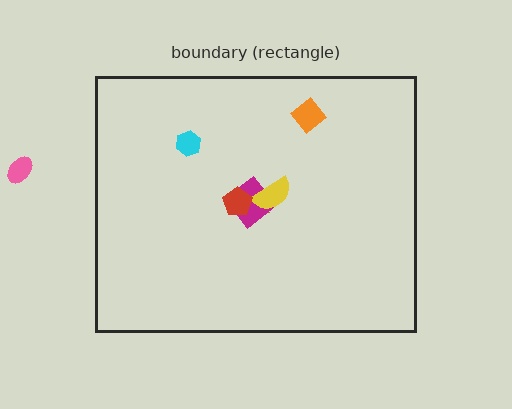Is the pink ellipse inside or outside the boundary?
Outside.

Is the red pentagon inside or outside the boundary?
Inside.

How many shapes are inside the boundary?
6 inside, 1 outside.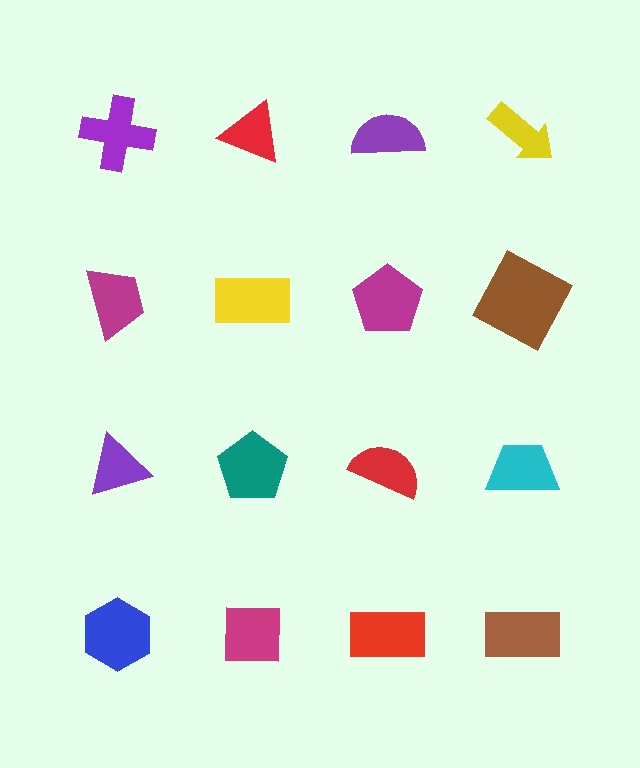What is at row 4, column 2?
A magenta square.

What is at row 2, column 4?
A brown square.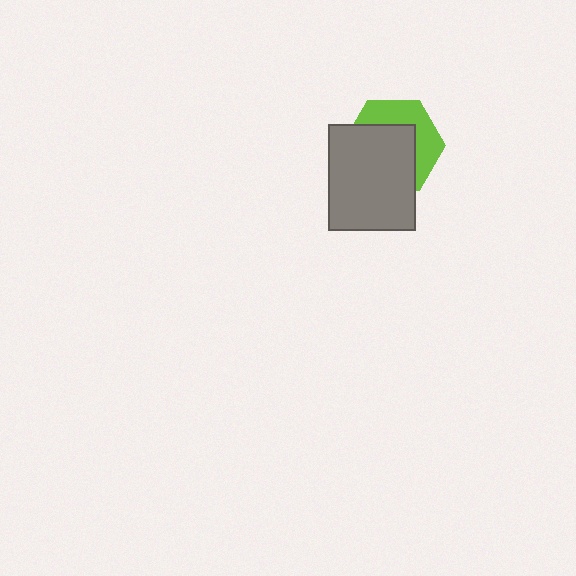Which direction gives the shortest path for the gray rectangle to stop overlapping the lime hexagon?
Moving toward the lower-left gives the shortest separation.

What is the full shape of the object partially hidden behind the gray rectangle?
The partially hidden object is a lime hexagon.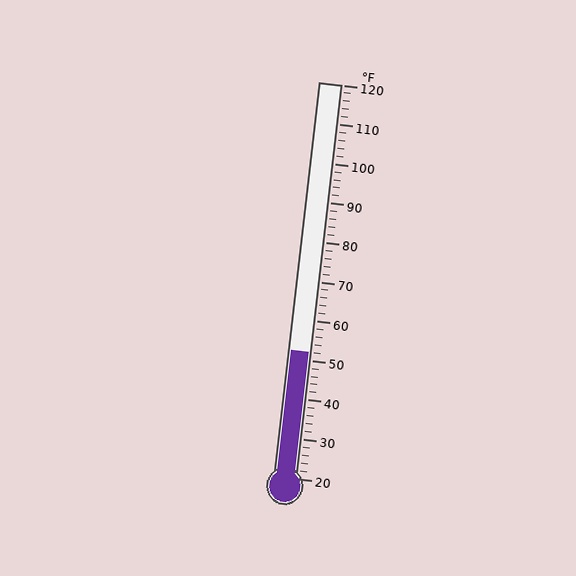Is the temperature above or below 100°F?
The temperature is below 100°F.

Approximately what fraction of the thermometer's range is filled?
The thermometer is filled to approximately 30% of its range.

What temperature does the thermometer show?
The thermometer shows approximately 52°F.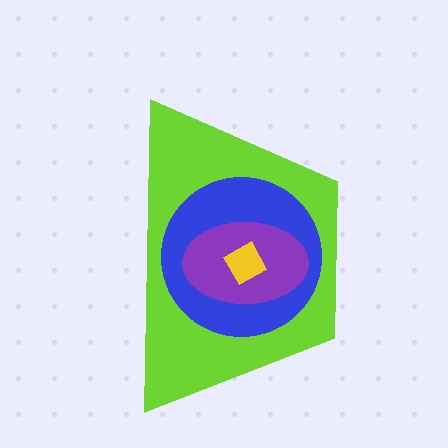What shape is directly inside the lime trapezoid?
The blue circle.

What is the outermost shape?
The lime trapezoid.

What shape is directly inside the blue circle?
The purple ellipse.